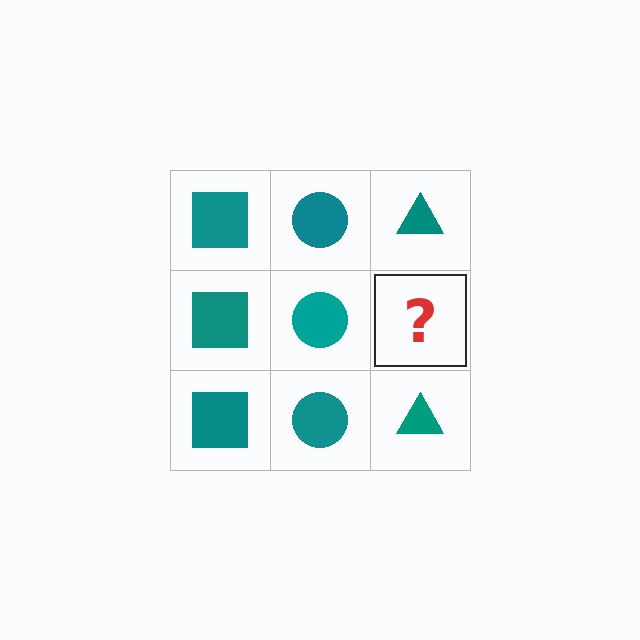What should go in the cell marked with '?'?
The missing cell should contain a teal triangle.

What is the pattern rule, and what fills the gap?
The rule is that each column has a consistent shape. The gap should be filled with a teal triangle.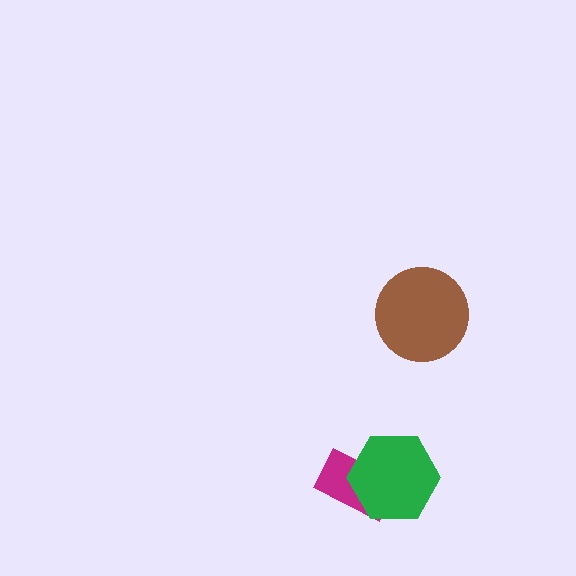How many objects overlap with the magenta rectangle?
1 object overlaps with the magenta rectangle.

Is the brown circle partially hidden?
No, no other shape covers it.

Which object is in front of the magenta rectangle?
The green hexagon is in front of the magenta rectangle.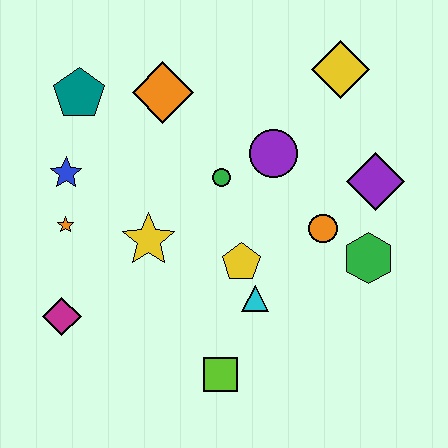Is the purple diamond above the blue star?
No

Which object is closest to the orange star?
The blue star is closest to the orange star.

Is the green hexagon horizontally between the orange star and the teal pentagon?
No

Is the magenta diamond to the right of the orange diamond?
No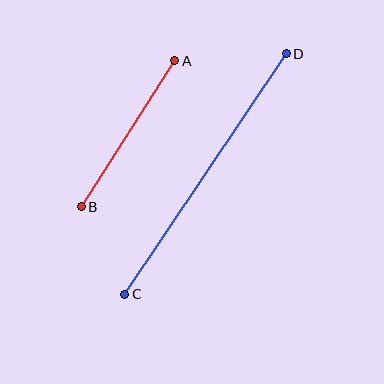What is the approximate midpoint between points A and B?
The midpoint is at approximately (128, 134) pixels.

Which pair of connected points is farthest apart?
Points C and D are farthest apart.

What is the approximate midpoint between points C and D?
The midpoint is at approximately (205, 174) pixels.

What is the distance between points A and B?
The distance is approximately 173 pixels.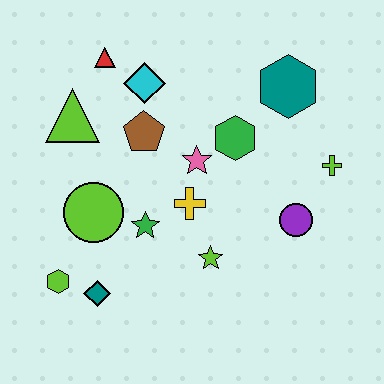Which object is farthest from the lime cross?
The lime hexagon is farthest from the lime cross.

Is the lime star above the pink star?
No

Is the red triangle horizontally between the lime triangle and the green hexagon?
Yes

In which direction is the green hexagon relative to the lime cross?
The green hexagon is to the left of the lime cross.